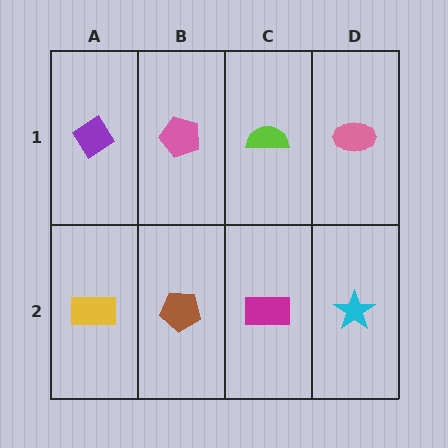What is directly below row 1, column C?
A magenta rectangle.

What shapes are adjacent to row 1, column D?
A cyan star (row 2, column D), a lime semicircle (row 1, column C).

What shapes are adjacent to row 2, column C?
A lime semicircle (row 1, column C), a brown pentagon (row 2, column B), a cyan star (row 2, column D).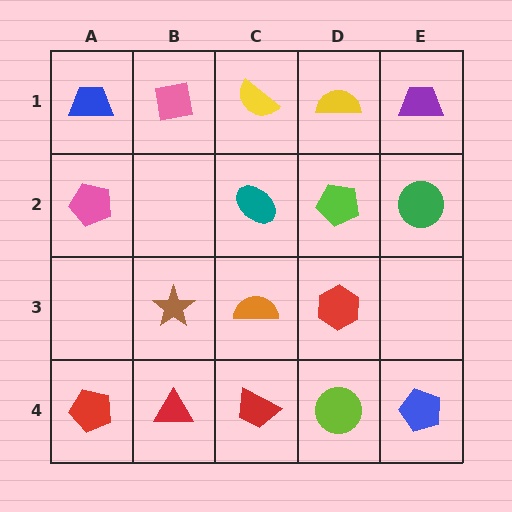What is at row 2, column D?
A lime pentagon.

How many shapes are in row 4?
5 shapes.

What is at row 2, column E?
A green circle.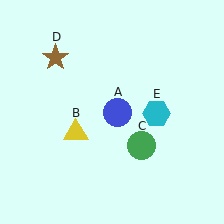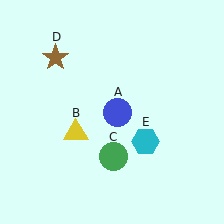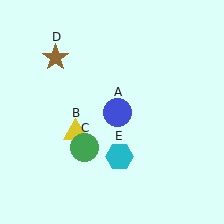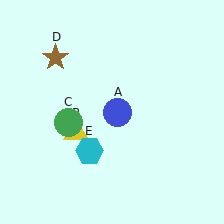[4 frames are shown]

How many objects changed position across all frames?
2 objects changed position: green circle (object C), cyan hexagon (object E).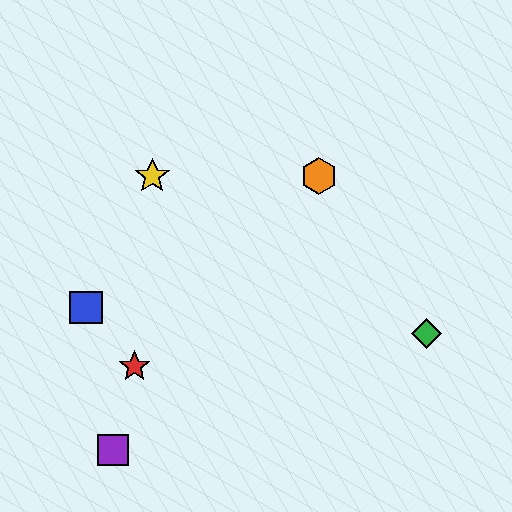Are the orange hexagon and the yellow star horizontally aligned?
Yes, both are at y≈176.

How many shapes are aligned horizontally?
2 shapes (the yellow star, the orange hexagon) are aligned horizontally.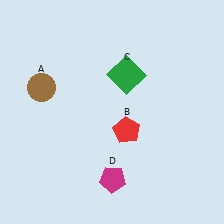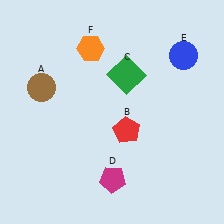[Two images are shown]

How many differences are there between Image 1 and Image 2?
There are 2 differences between the two images.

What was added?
A blue circle (E), an orange hexagon (F) were added in Image 2.